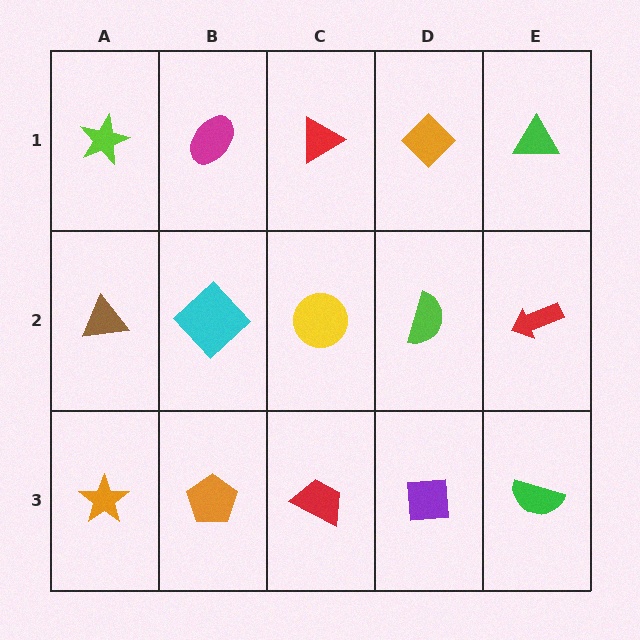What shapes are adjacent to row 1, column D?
A lime semicircle (row 2, column D), a red triangle (row 1, column C), a green triangle (row 1, column E).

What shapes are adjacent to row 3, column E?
A red arrow (row 2, column E), a purple square (row 3, column D).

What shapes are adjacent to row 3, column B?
A cyan diamond (row 2, column B), an orange star (row 3, column A), a red trapezoid (row 3, column C).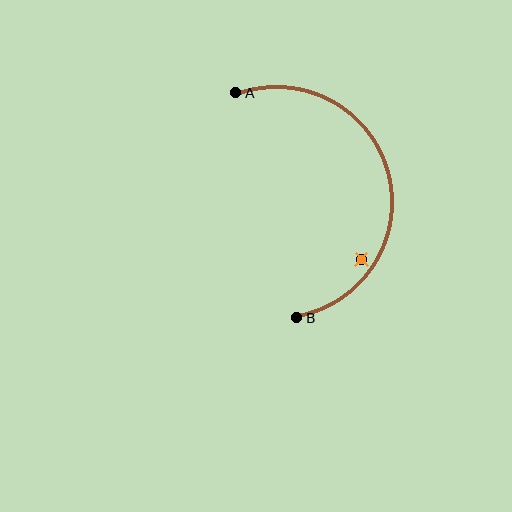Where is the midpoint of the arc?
The arc midpoint is the point on the curve farthest from the straight line joining A and B. It sits to the right of that line.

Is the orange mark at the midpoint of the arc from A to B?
No — the orange mark does not lie on the arc at all. It sits slightly inside the curve.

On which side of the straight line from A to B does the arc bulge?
The arc bulges to the right of the straight line connecting A and B.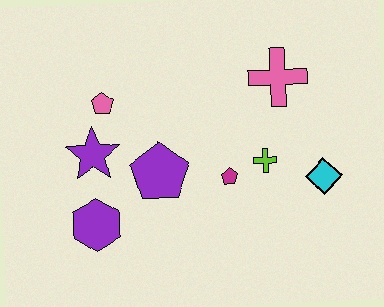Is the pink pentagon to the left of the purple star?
No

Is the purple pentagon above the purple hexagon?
Yes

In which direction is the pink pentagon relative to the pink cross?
The pink pentagon is to the left of the pink cross.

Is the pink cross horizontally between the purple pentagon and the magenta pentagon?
No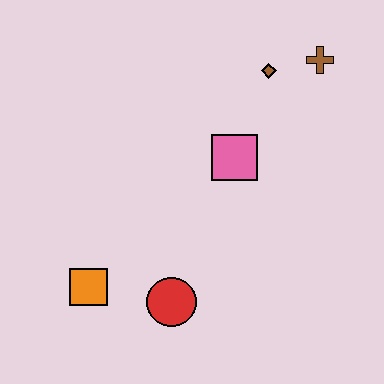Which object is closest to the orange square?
The red circle is closest to the orange square.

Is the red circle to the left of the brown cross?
Yes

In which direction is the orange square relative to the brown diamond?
The orange square is below the brown diamond.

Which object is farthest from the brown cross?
The orange square is farthest from the brown cross.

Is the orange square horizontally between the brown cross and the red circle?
No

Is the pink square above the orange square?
Yes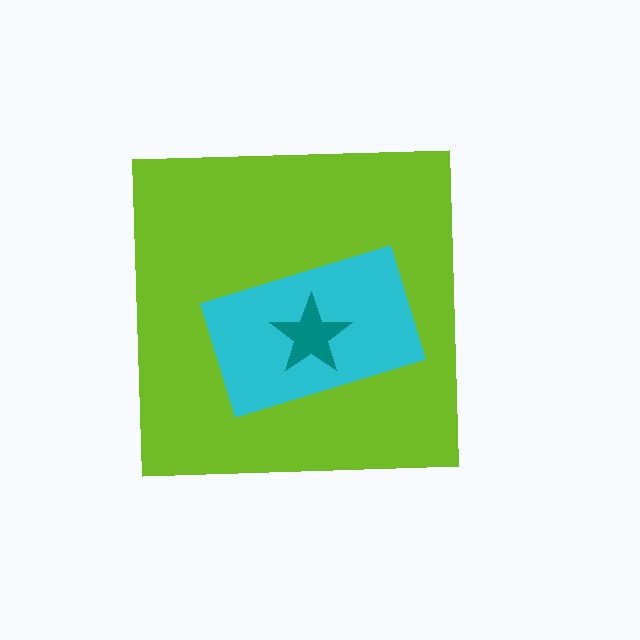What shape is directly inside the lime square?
The cyan rectangle.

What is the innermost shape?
The teal star.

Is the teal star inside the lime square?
Yes.